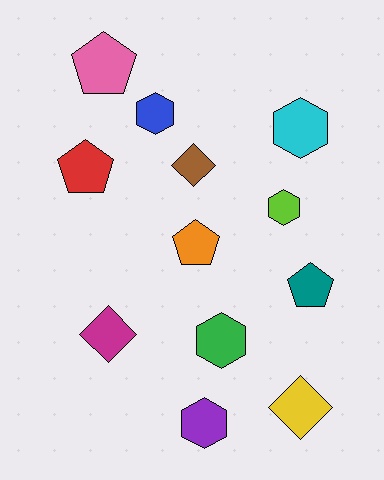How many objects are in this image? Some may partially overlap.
There are 12 objects.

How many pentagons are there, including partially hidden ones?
There are 4 pentagons.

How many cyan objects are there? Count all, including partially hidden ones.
There is 1 cyan object.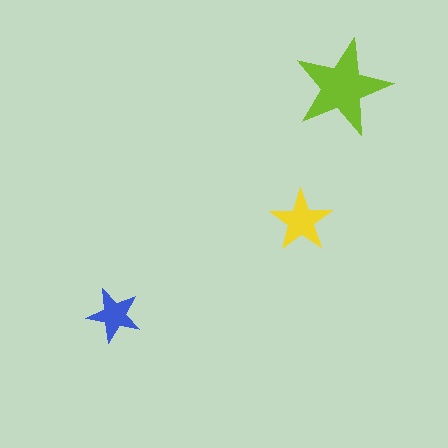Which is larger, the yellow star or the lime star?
The lime one.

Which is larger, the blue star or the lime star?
The lime one.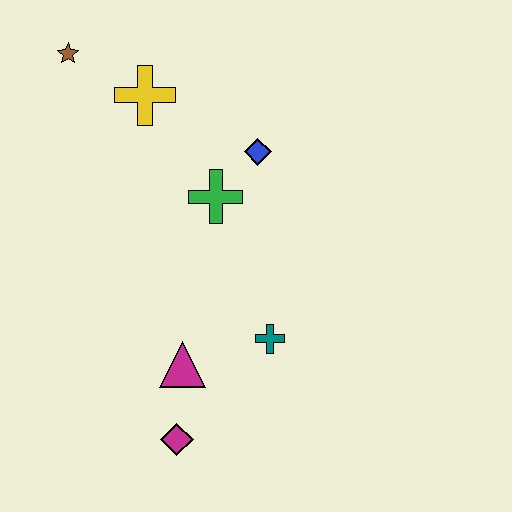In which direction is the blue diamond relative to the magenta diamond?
The blue diamond is above the magenta diamond.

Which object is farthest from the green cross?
The magenta diamond is farthest from the green cross.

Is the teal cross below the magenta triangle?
No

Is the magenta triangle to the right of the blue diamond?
No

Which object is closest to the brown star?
The yellow cross is closest to the brown star.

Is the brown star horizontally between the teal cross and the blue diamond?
No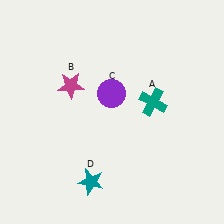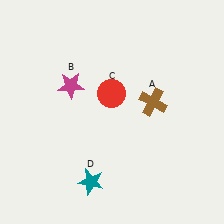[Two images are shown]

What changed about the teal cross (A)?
In Image 1, A is teal. In Image 2, it changed to brown.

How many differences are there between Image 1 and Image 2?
There are 2 differences between the two images.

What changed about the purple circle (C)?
In Image 1, C is purple. In Image 2, it changed to red.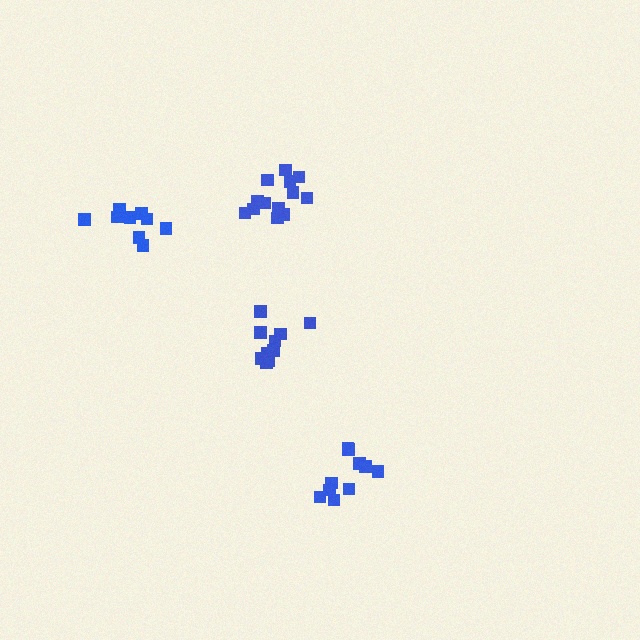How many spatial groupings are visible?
There are 4 spatial groupings.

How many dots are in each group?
Group 1: 10 dots, Group 2: 13 dots, Group 3: 9 dots, Group 4: 11 dots (43 total).